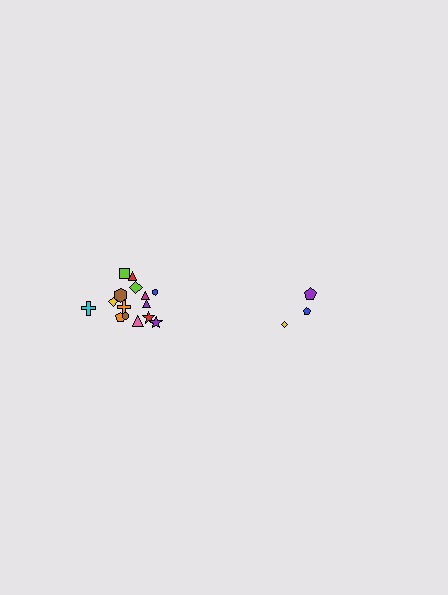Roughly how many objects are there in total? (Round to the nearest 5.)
Roughly 20 objects in total.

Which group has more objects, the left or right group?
The left group.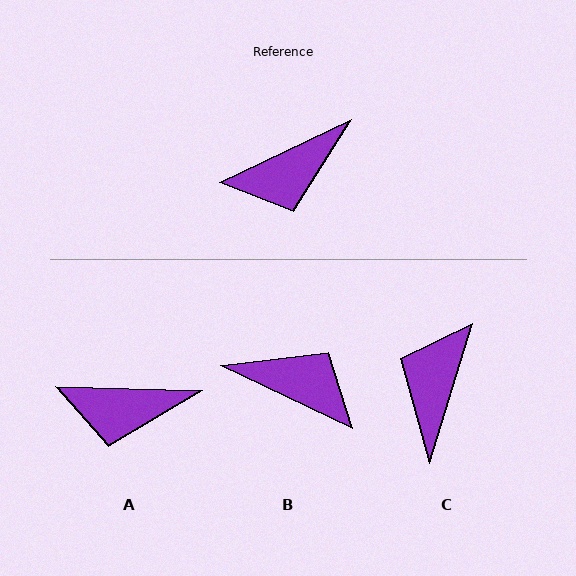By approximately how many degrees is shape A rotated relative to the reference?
Approximately 27 degrees clockwise.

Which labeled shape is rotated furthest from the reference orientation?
C, about 133 degrees away.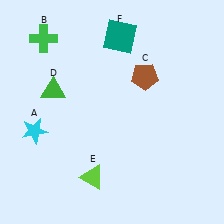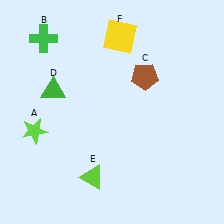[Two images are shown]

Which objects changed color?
A changed from cyan to lime. F changed from teal to yellow.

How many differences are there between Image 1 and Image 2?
There are 2 differences between the two images.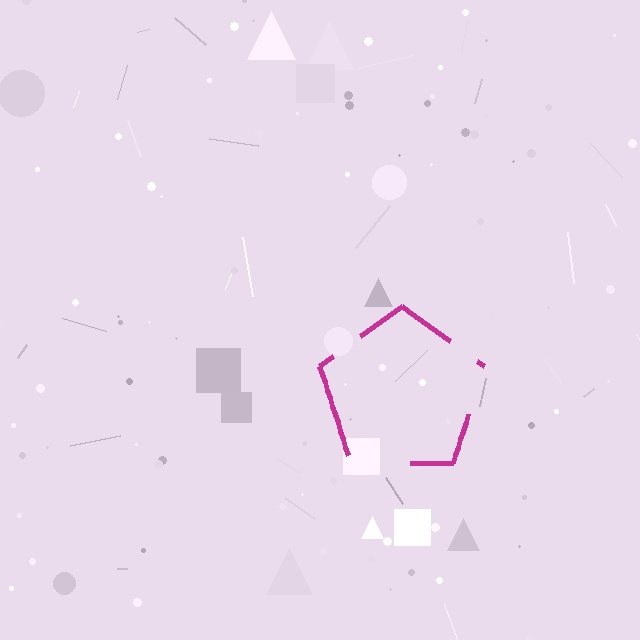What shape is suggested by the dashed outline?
The dashed outline suggests a pentagon.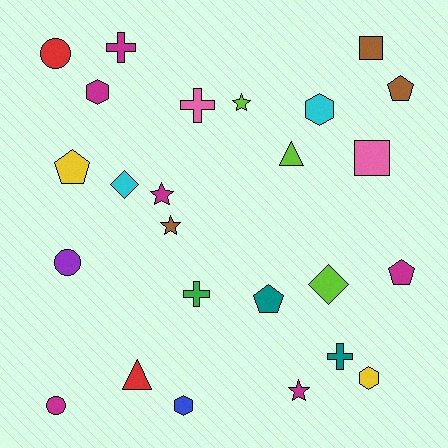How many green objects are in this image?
There is 1 green object.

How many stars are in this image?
There are 4 stars.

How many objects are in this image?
There are 25 objects.